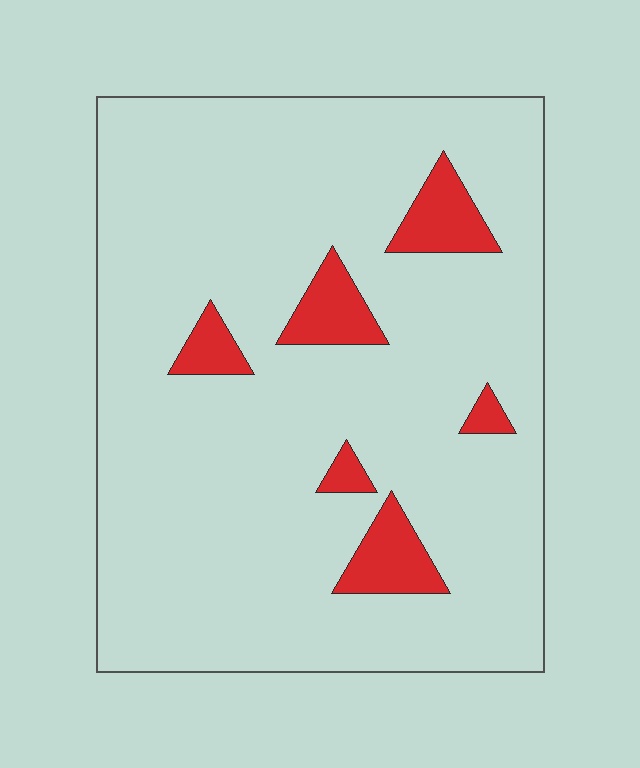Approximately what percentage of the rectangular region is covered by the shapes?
Approximately 10%.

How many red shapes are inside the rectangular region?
6.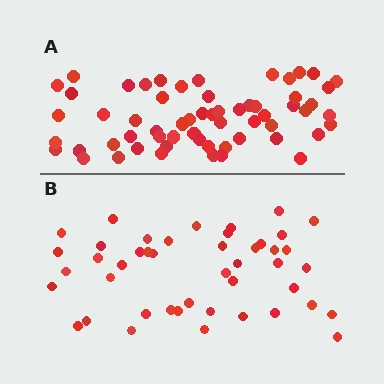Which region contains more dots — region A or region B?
Region A (the top region) has more dots.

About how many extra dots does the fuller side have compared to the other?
Region A has approximately 15 more dots than region B.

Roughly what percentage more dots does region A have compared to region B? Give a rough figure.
About 35% more.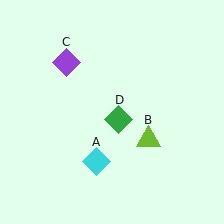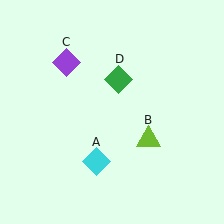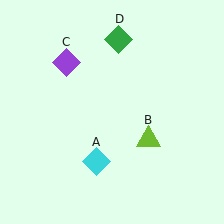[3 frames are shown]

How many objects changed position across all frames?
1 object changed position: green diamond (object D).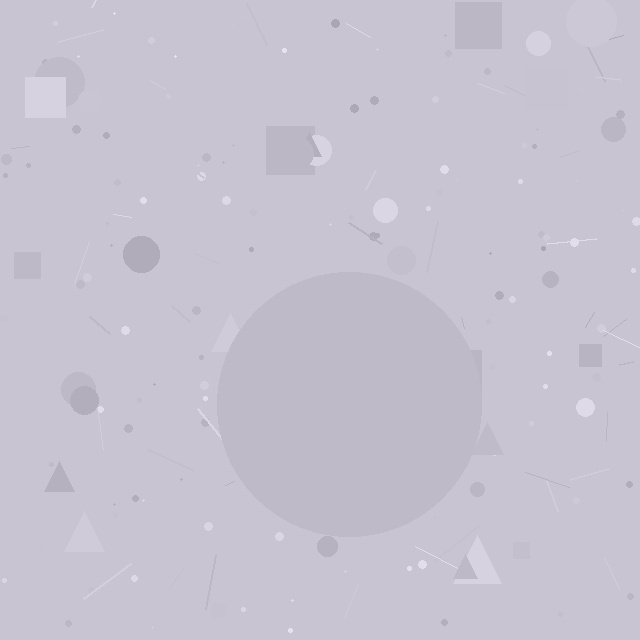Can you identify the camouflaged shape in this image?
The camouflaged shape is a circle.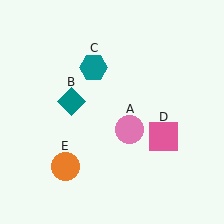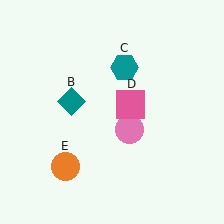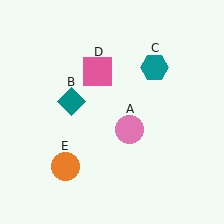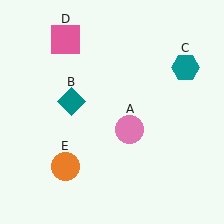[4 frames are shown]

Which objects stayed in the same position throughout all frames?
Pink circle (object A) and teal diamond (object B) and orange circle (object E) remained stationary.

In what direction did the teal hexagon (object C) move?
The teal hexagon (object C) moved right.